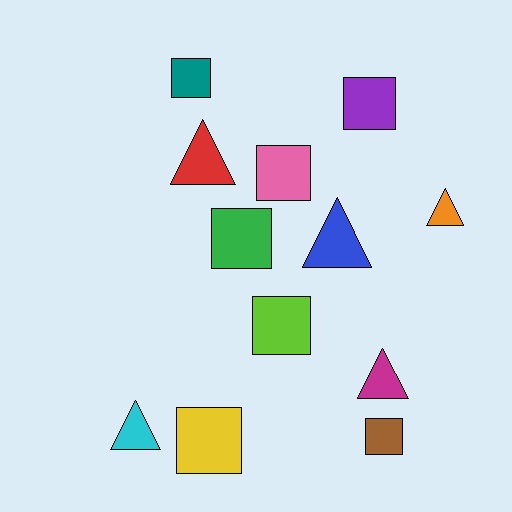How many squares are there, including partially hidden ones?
There are 7 squares.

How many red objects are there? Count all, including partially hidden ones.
There is 1 red object.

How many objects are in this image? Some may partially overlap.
There are 12 objects.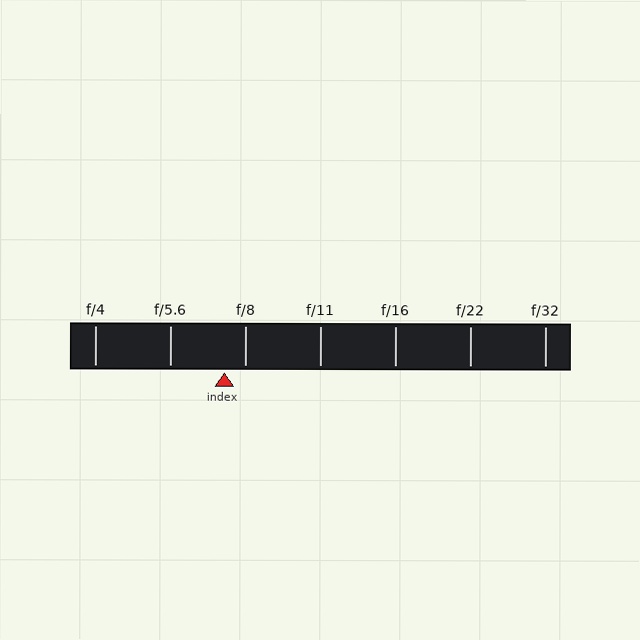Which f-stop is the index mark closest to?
The index mark is closest to f/8.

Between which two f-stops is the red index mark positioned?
The index mark is between f/5.6 and f/8.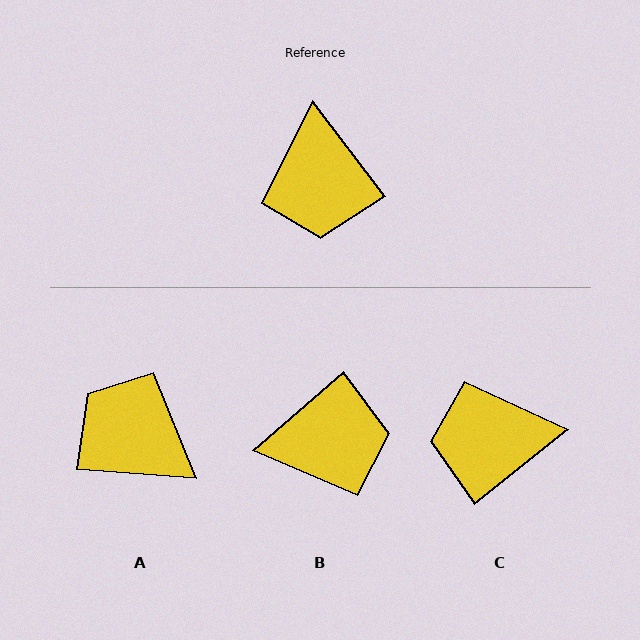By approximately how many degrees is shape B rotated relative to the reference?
Approximately 94 degrees counter-clockwise.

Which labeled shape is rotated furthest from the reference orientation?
A, about 131 degrees away.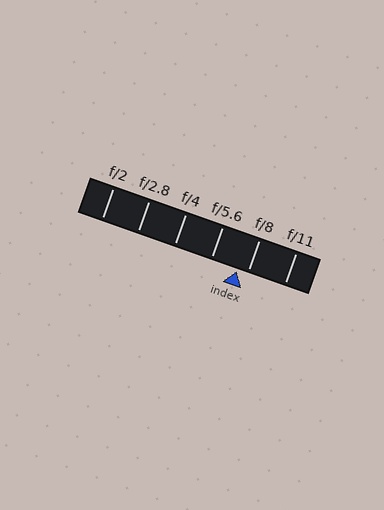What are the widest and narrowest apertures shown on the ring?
The widest aperture shown is f/2 and the narrowest is f/11.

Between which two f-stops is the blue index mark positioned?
The index mark is between f/5.6 and f/8.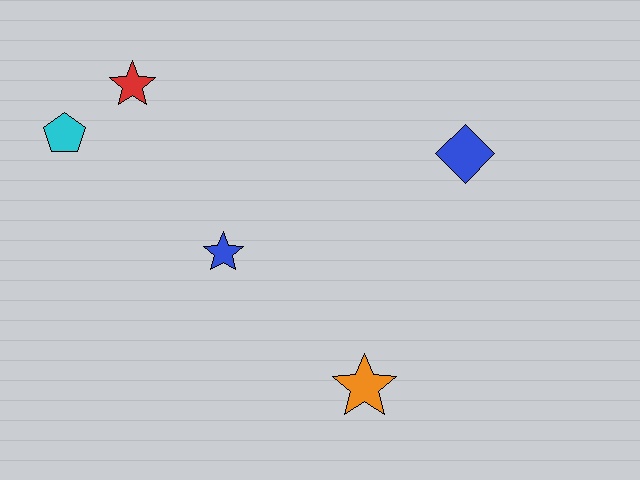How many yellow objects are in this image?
There are no yellow objects.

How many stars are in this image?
There are 3 stars.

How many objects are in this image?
There are 5 objects.